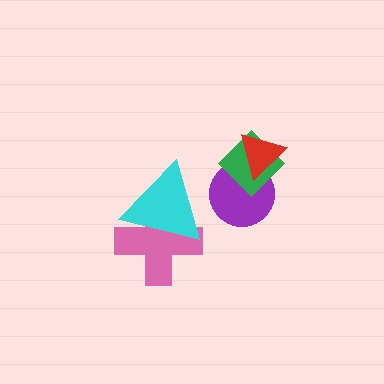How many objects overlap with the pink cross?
1 object overlaps with the pink cross.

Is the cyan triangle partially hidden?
No, no other shape covers it.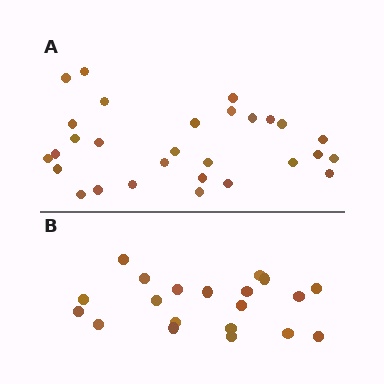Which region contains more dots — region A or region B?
Region A (the top region) has more dots.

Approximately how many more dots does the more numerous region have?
Region A has roughly 8 or so more dots than region B.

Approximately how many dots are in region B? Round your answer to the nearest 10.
About 20 dots.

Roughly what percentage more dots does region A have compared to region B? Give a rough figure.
About 45% more.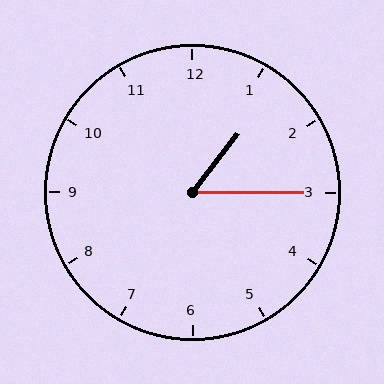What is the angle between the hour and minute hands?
Approximately 52 degrees.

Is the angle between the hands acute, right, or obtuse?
It is acute.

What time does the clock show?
1:15.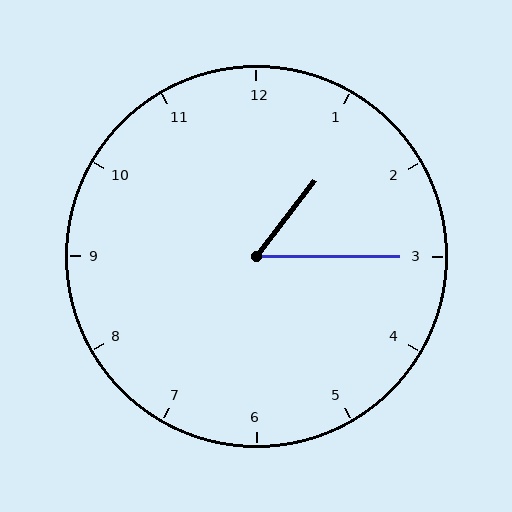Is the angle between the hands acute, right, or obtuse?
It is acute.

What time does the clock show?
1:15.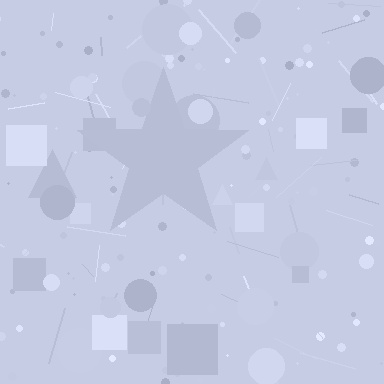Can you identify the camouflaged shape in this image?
The camouflaged shape is a star.